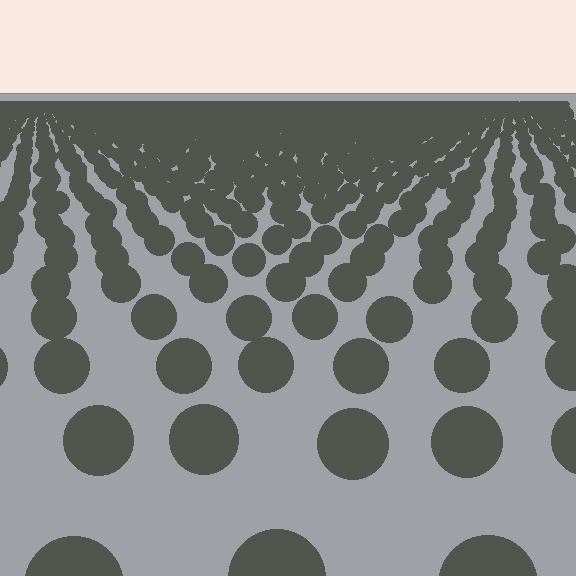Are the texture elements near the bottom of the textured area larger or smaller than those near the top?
Larger. Near the bottom, elements are closer to the viewer and appear at a bigger on-screen size.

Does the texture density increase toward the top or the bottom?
Density increases toward the top.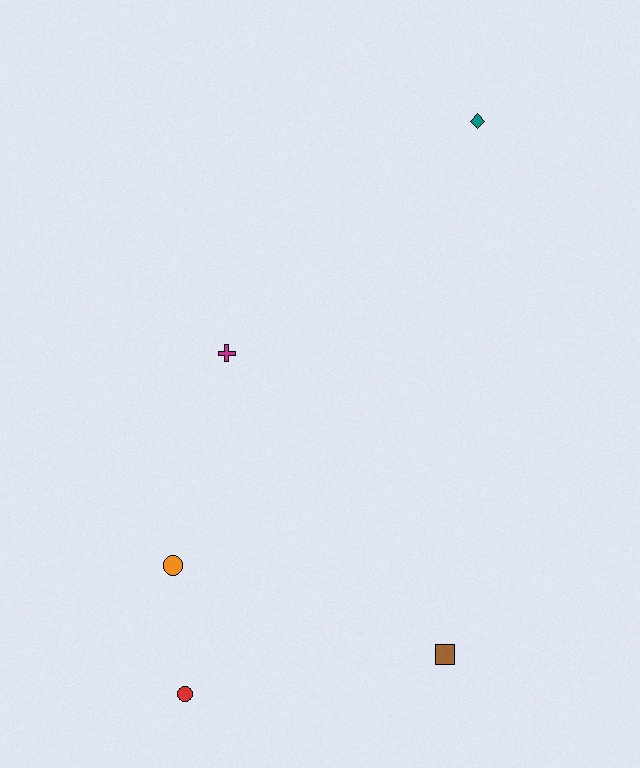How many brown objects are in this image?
There is 1 brown object.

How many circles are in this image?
There are 2 circles.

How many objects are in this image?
There are 5 objects.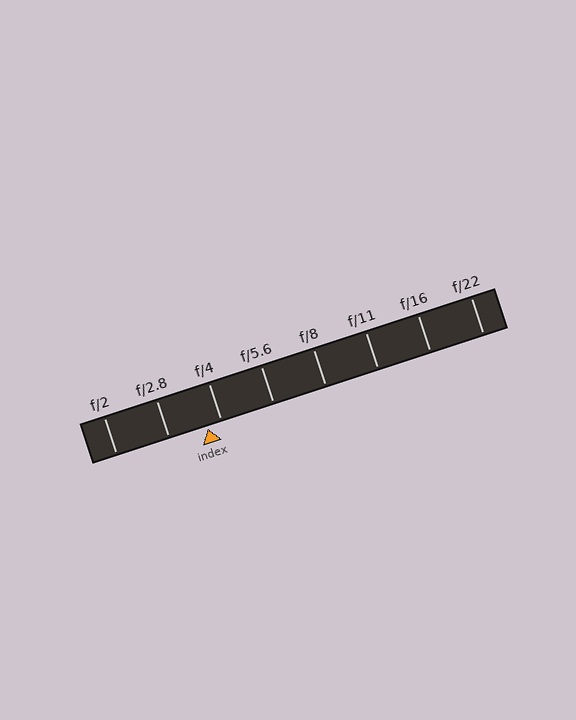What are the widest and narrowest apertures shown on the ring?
The widest aperture shown is f/2 and the narrowest is f/22.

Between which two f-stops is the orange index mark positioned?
The index mark is between f/2.8 and f/4.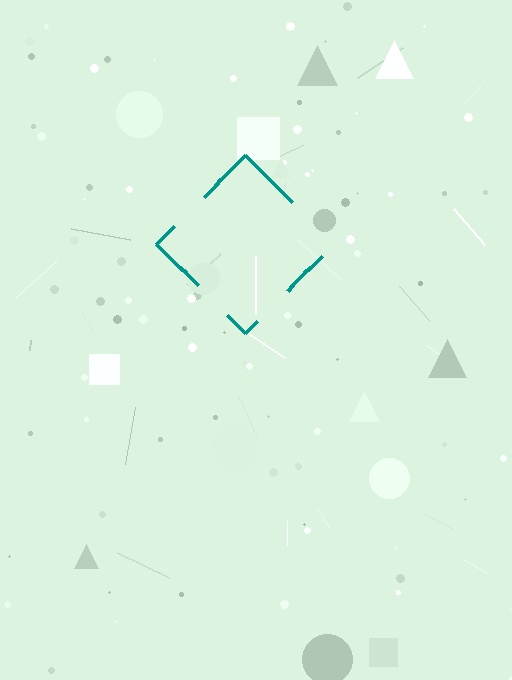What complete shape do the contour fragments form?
The contour fragments form a diamond.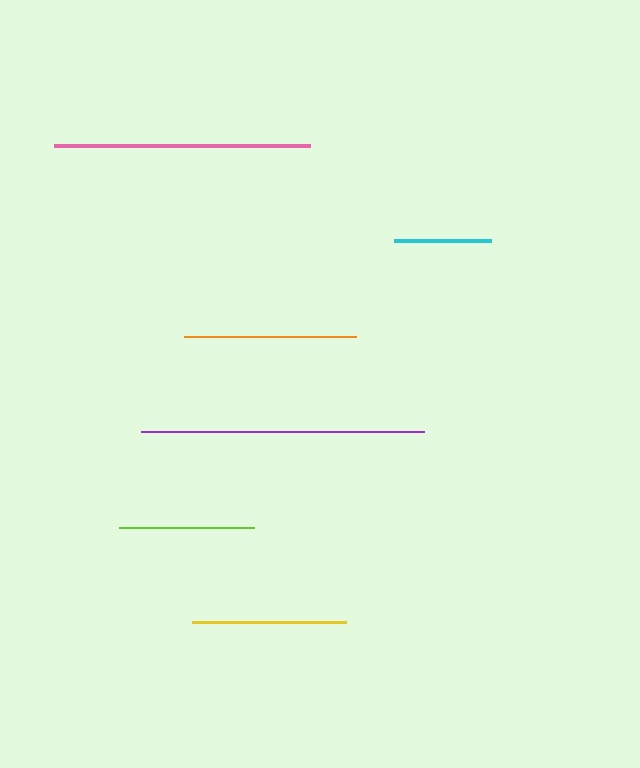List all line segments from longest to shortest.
From longest to shortest: purple, pink, orange, yellow, lime, cyan.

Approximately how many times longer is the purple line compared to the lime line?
The purple line is approximately 2.1 times the length of the lime line.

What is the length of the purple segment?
The purple segment is approximately 282 pixels long.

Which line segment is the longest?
The purple line is the longest at approximately 282 pixels.